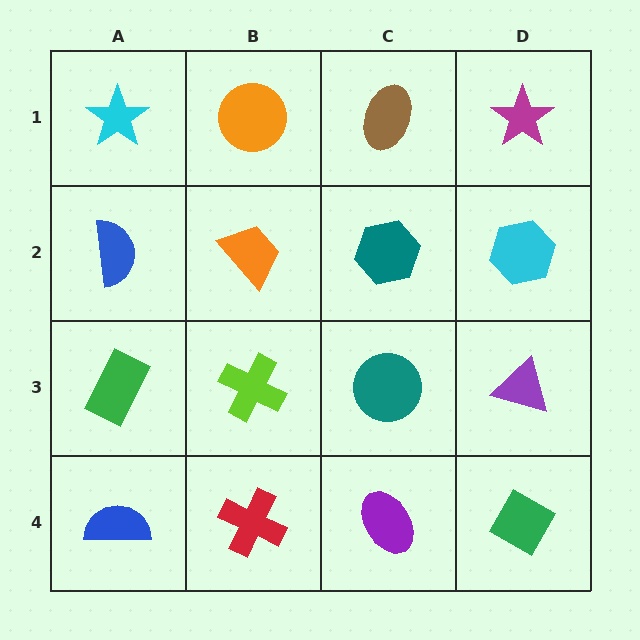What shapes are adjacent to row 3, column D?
A cyan hexagon (row 2, column D), a green diamond (row 4, column D), a teal circle (row 3, column C).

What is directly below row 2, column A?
A green rectangle.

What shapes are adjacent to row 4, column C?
A teal circle (row 3, column C), a red cross (row 4, column B), a green diamond (row 4, column D).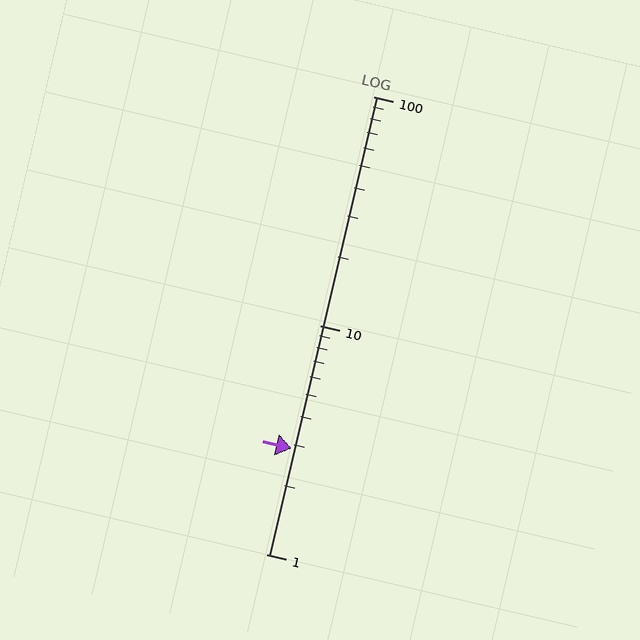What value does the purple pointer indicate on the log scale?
The pointer indicates approximately 2.9.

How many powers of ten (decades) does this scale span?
The scale spans 2 decades, from 1 to 100.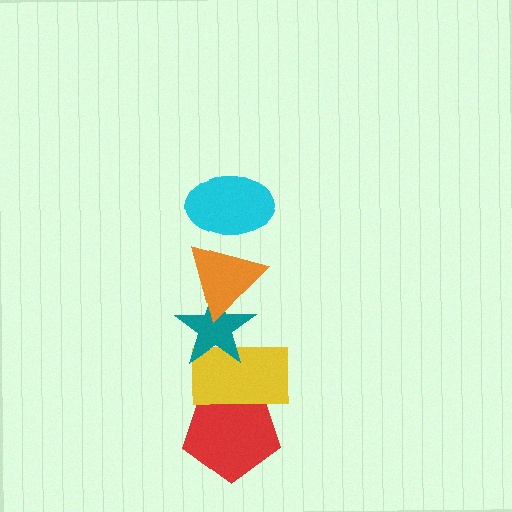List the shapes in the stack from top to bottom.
From top to bottom: the cyan ellipse, the orange triangle, the teal star, the yellow rectangle, the red pentagon.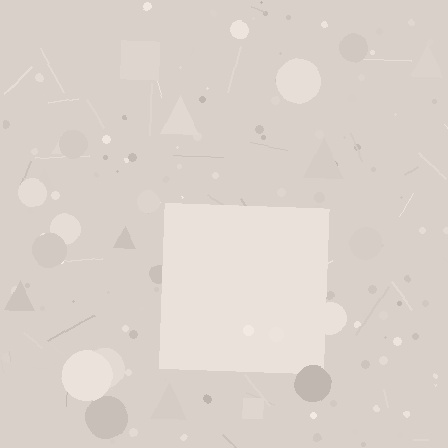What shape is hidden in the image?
A square is hidden in the image.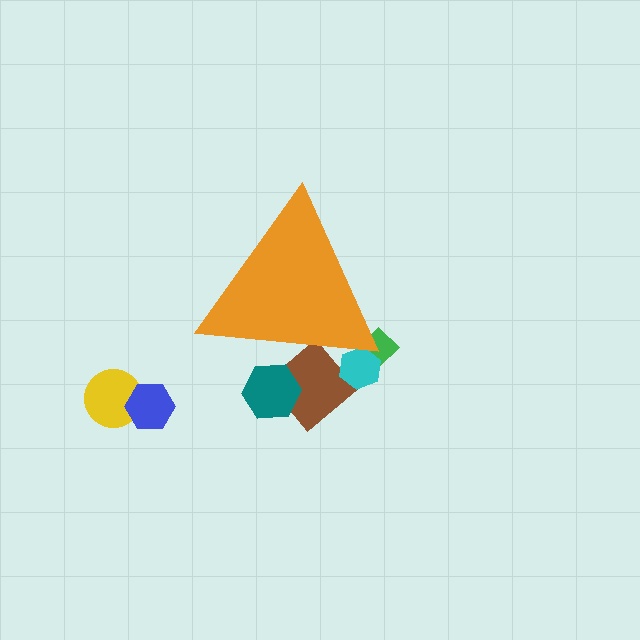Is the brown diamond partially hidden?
Yes, the brown diamond is partially hidden behind the orange triangle.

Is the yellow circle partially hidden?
No, the yellow circle is fully visible.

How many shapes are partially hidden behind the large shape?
4 shapes are partially hidden.